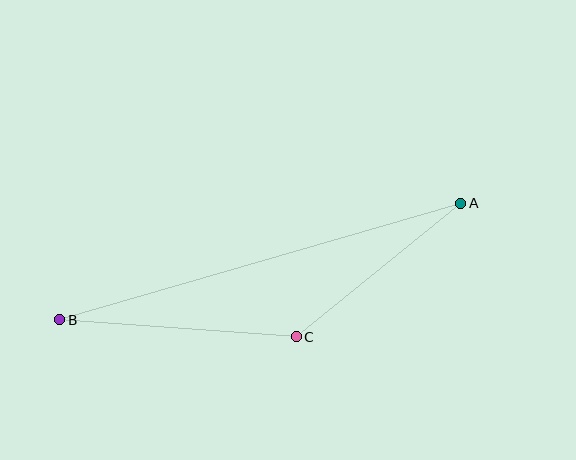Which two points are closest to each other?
Points A and C are closest to each other.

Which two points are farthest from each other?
Points A and B are farthest from each other.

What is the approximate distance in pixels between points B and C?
The distance between B and C is approximately 237 pixels.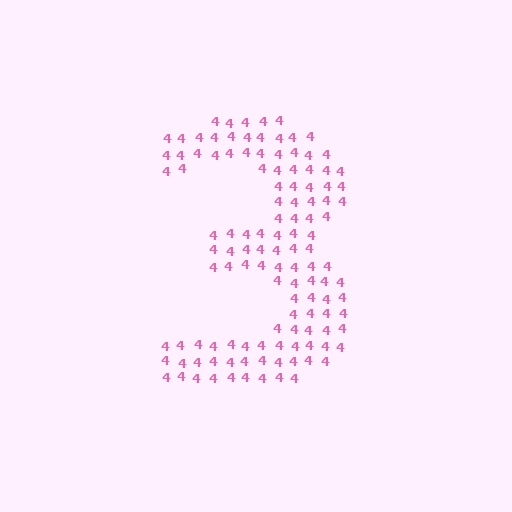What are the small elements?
The small elements are digit 4's.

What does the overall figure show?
The overall figure shows the digit 3.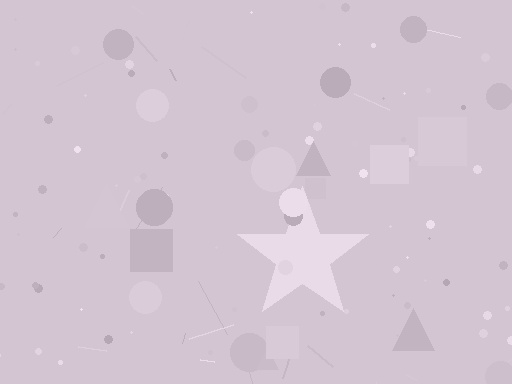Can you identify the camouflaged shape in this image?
The camouflaged shape is a star.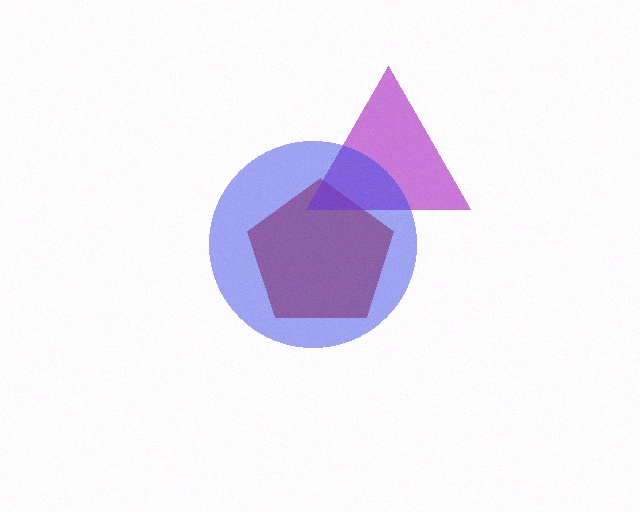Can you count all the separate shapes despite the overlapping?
Yes, there are 3 separate shapes.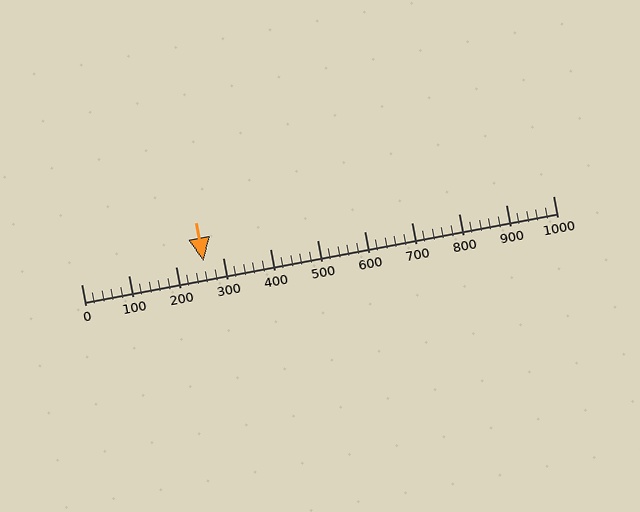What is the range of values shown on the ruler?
The ruler shows values from 0 to 1000.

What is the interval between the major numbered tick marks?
The major tick marks are spaced 100 units apart.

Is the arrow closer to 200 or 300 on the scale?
The arrow is closer to 300.